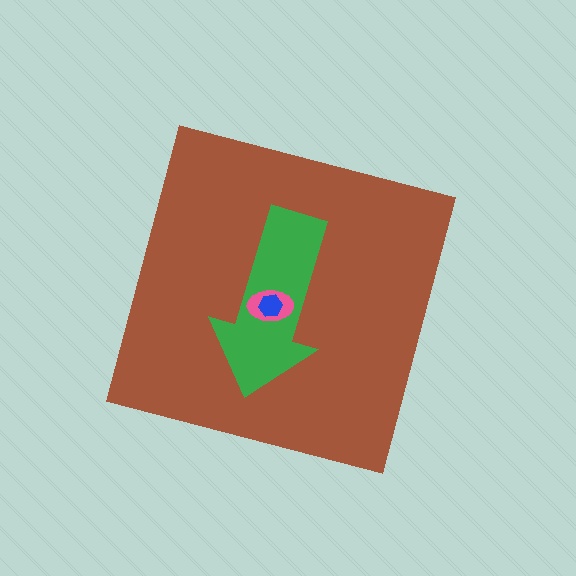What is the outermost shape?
The brown square.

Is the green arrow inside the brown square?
Yes.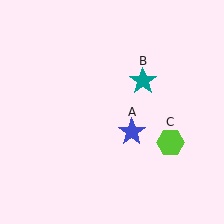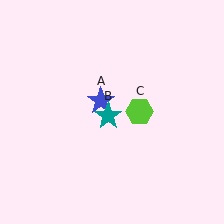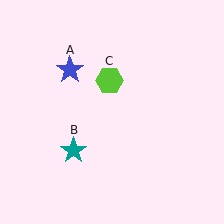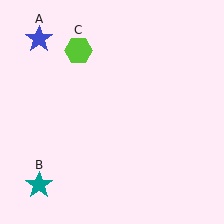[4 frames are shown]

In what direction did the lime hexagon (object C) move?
The lime hexagon (object C) moved up and to the left.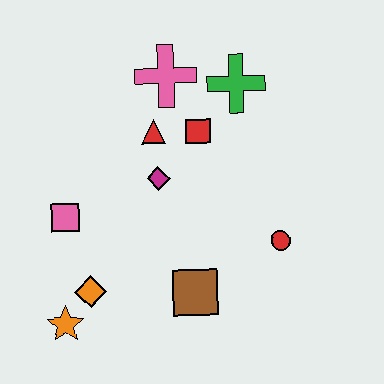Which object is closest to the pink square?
The orange diamond is closest to the pink square.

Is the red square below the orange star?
No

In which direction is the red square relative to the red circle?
The red square is above the red circle.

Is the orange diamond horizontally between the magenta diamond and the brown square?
No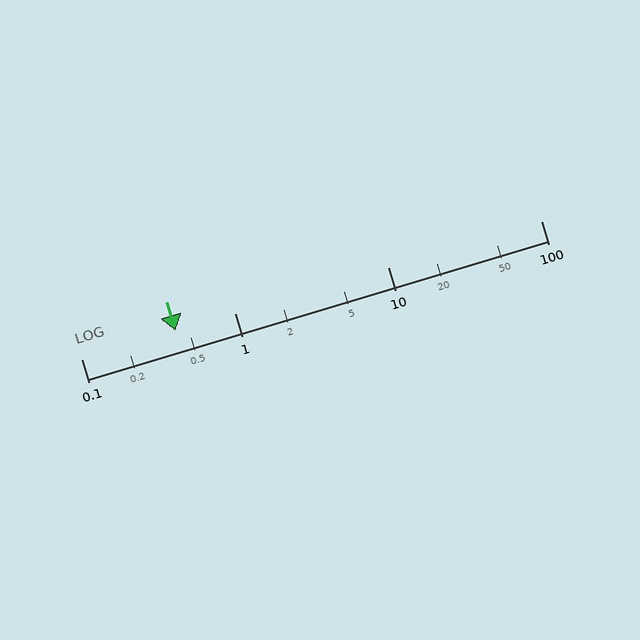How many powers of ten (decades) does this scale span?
The scale spans 3 decades, from 0.1 to 100.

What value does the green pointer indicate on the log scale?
The pointer indicates approximately 0.41.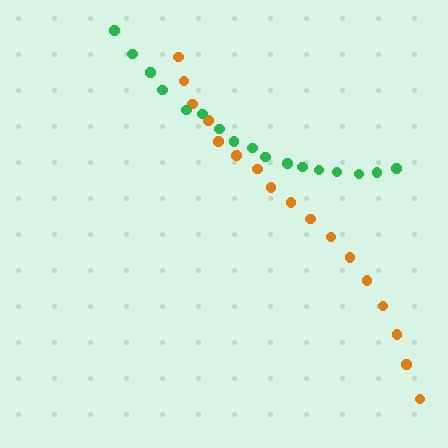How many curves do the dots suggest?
There are 2 distinct paths.